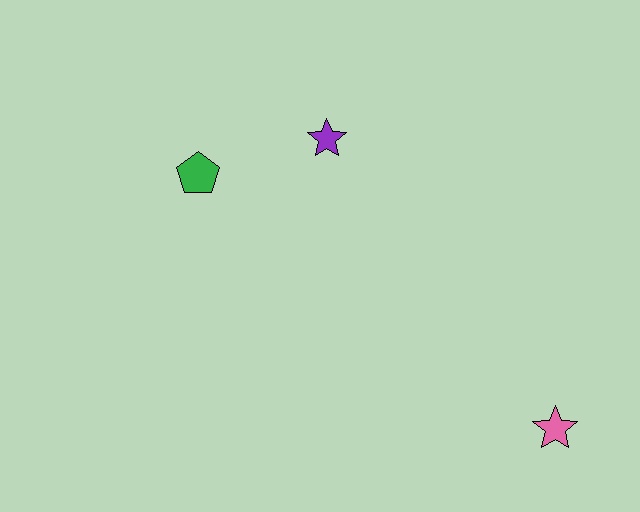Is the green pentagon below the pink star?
No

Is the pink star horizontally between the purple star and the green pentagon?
No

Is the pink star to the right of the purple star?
Yes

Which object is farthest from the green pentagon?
The pink star is farthest from the green pentagon.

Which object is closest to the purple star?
The green pentagon is closest to the purple star.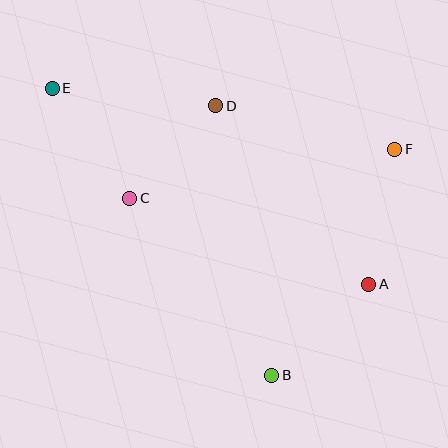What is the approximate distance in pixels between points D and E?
The distance between D and E is approximately 164 pixels.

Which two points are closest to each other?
Points C and D are closest to each other.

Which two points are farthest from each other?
Points A and E are farthest from each other.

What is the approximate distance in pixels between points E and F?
The distance between E and F is approximately 348 pixels.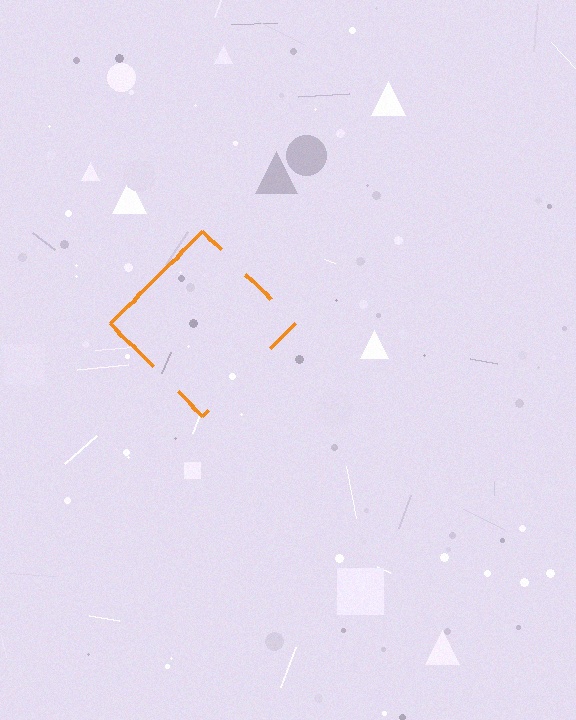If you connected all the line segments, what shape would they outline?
They would outline a diamond.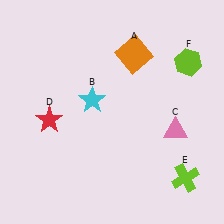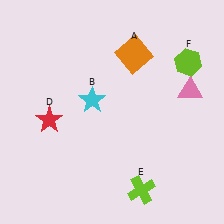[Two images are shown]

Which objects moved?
The objects that moved are: the pink triangle (C), the lime cross (E).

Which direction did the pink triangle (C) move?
The pink triangle (C) moved up.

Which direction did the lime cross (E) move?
The lime cross (E) moved left.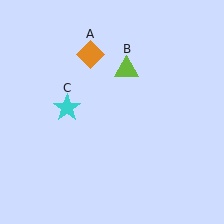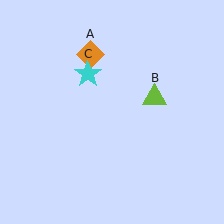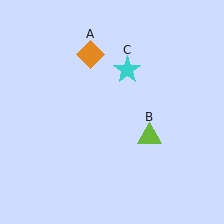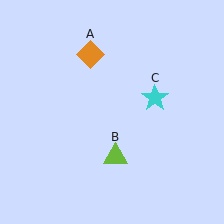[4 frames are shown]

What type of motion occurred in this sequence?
The lime triangle (object B), cyan star (object C) rotated clockwise around the center of the scene.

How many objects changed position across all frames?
2 objects changed position: lime triangle (object B), cyan star (object C).